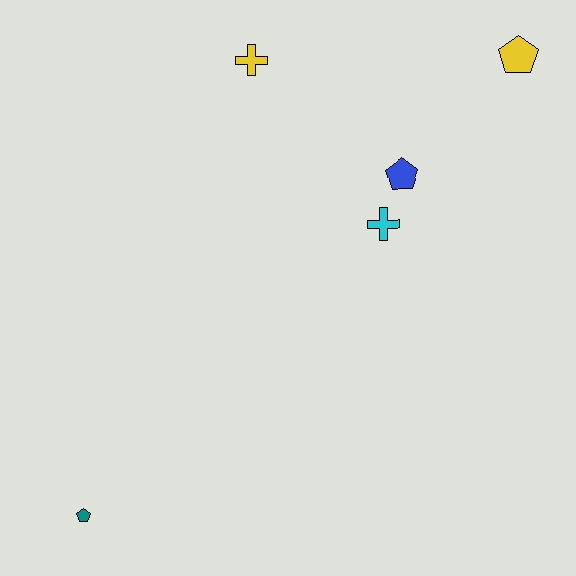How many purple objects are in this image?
There are no purple objects.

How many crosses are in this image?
There are 2 crosses.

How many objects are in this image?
There are 5 objects.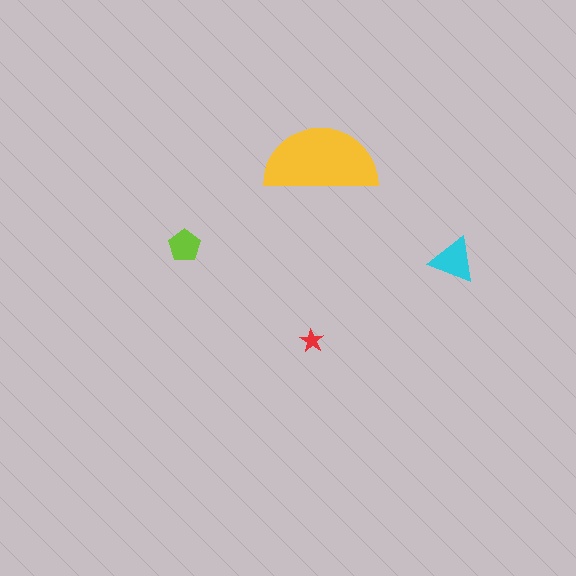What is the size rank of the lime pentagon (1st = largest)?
3rd.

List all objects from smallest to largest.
The red star, the lime pentagon, the cyan triangle, the yellow semicircle.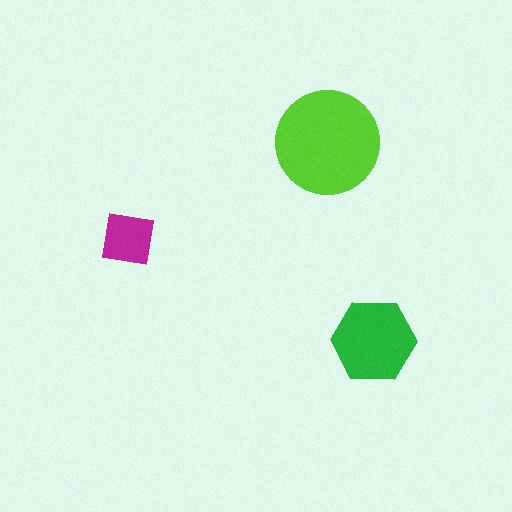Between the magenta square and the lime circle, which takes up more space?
The lime circle.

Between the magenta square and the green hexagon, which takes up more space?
The green hexagon.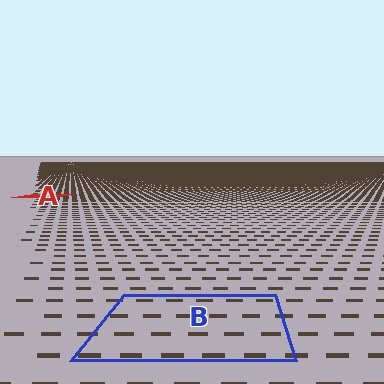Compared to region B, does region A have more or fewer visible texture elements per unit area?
Region A has more texture elements per unit area — they are packed more densely because it is farther away.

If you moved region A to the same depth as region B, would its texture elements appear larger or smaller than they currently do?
They would appear larger. At a closer depth, the same texture elements are projected at a bigger on-screen size.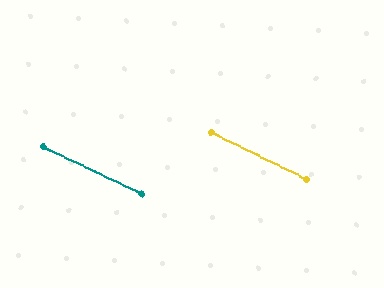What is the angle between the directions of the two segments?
Approximately 1 degree.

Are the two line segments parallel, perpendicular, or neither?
Parallel — their directions differ by only 0.8°.